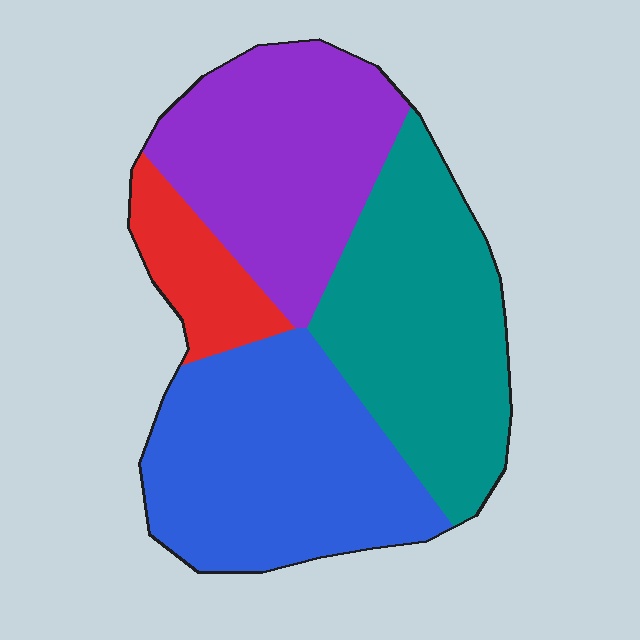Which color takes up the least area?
Red, at roughly 10%.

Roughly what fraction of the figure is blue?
Blue takes up between a sixth and a third of the figure.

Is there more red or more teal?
Teal.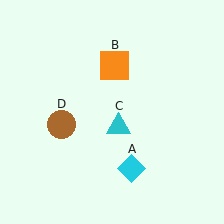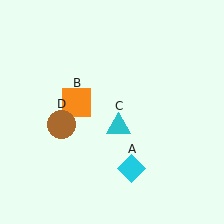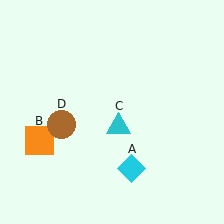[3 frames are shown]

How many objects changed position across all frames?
1 object changed position: orange square (object B).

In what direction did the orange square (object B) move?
The orange square (object B) moved down and to the left.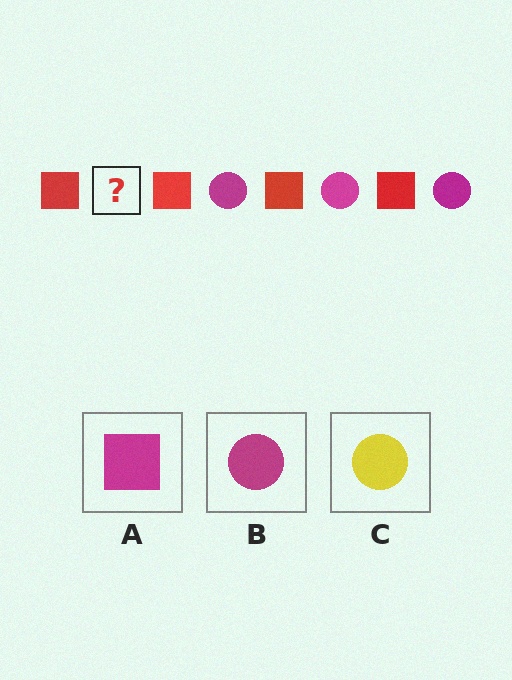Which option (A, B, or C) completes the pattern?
B.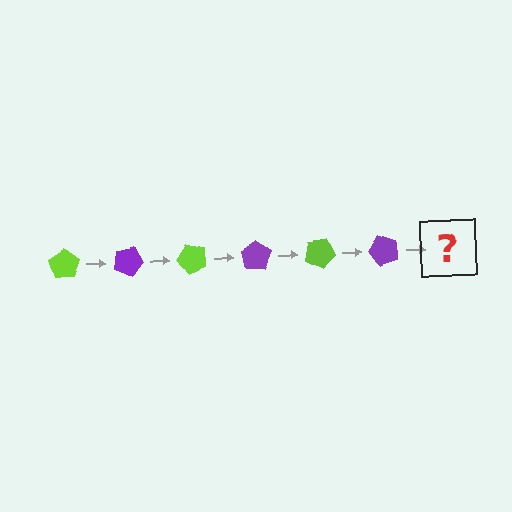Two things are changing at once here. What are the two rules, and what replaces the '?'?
The two rules are that it rotates 25 degrees each step and the color cycles through lime and purple. The '?' should be a lime pentagon, rotated 150 degrees from the start.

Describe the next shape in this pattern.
It should be a lime pentagon, rotated 150 degrees from the start.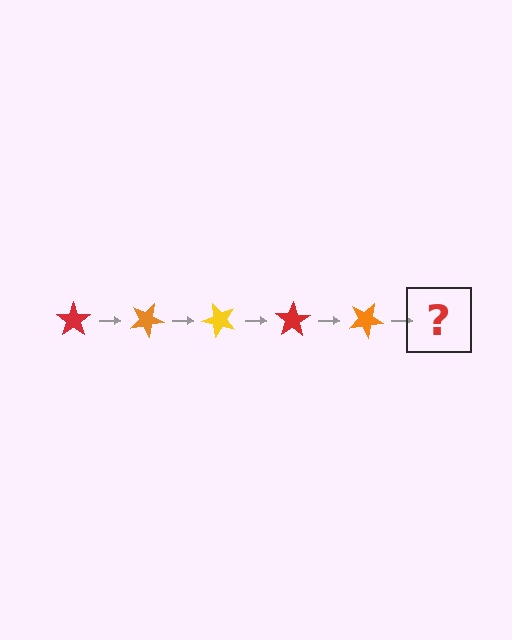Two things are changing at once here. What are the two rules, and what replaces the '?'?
The two rules are that it rotates 25 degrees each step and the color cycles through red, orange, and yellow. The '?' should be a yellow star, rotated 125 degrees from the start.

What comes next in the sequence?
The next element should be a yellow star, rotated 125 degrees from the start.